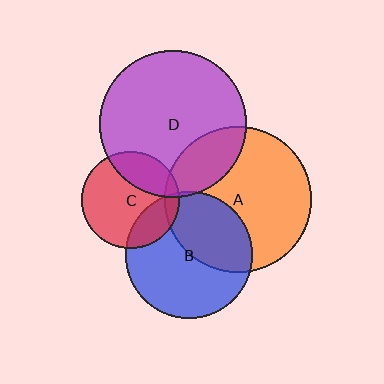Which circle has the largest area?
Circle D (purple).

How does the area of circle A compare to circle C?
Approximately 2.3 times.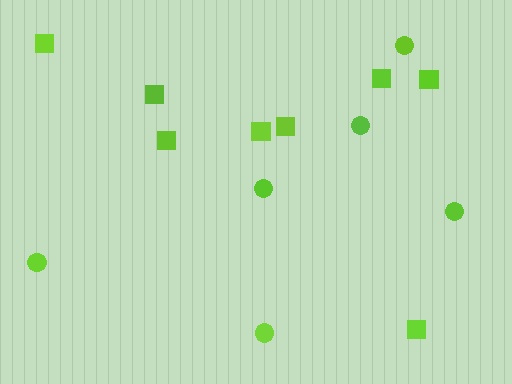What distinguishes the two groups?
There are 2 groups: one group of squares (8) and one group of circles (6).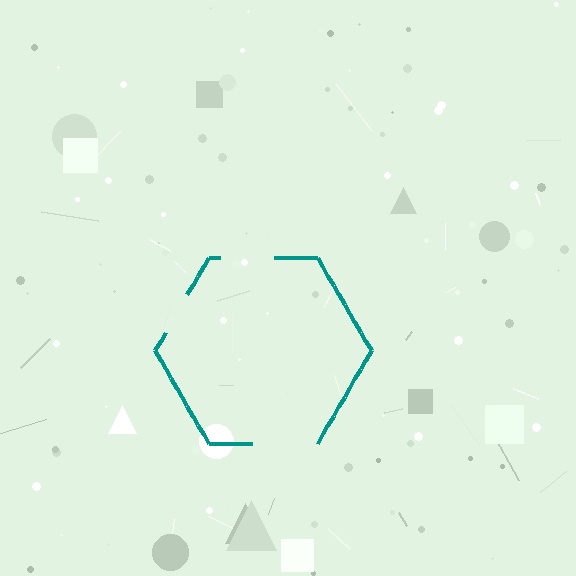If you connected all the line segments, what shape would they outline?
They would outline a hexagon.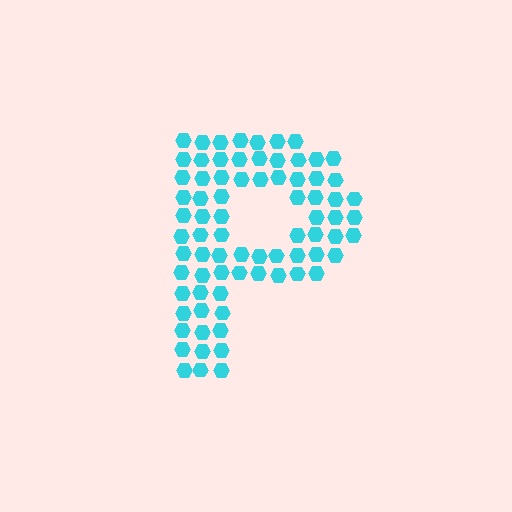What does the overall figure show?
The overall figure shows the letter P.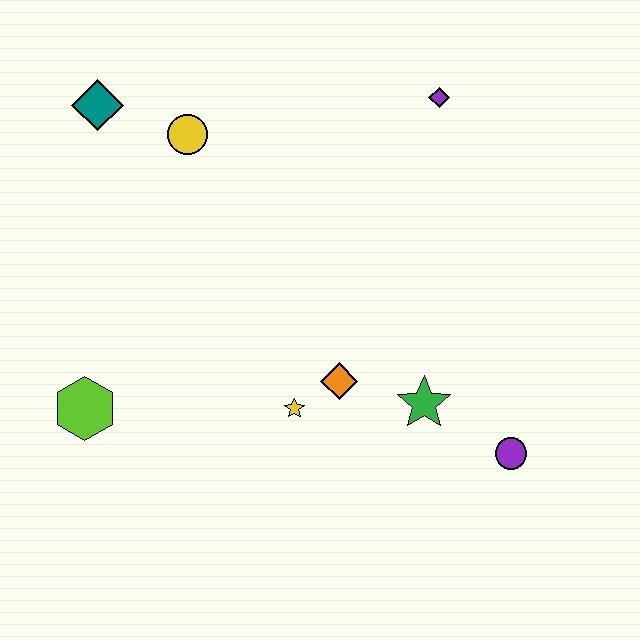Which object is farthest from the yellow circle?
The purple circle is farthest from the yellow circle.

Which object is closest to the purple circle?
The green star is closest to the purple circle.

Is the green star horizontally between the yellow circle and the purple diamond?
Yes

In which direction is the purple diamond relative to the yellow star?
The purple diamond is above the yellow star.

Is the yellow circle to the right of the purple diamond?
No